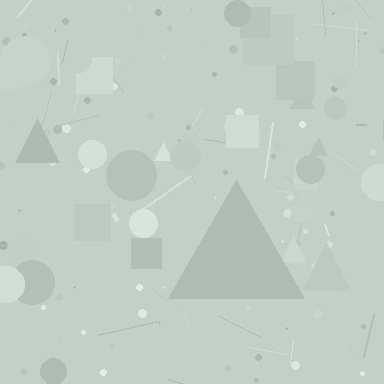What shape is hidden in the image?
A triangle is hidden in the image.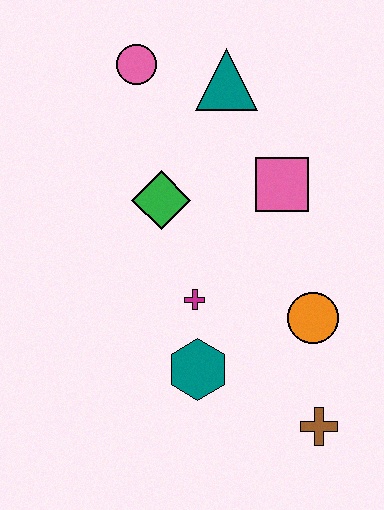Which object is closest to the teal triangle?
The pink circle is closest to the teal triangle.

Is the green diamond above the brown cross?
Yes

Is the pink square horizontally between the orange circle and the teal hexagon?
Yes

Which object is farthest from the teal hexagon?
The pink circle is farthest from the teal hexagon.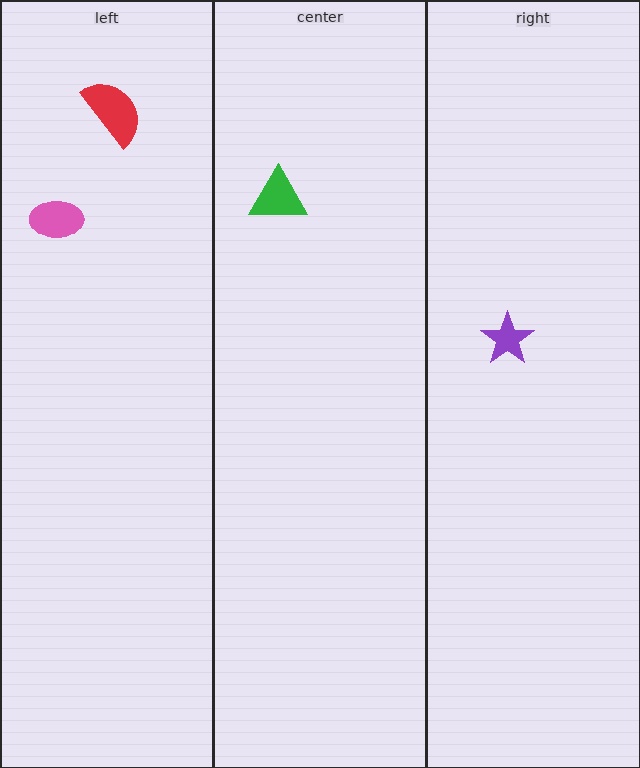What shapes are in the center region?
The green triangle.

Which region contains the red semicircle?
The left region.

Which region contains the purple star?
The right region.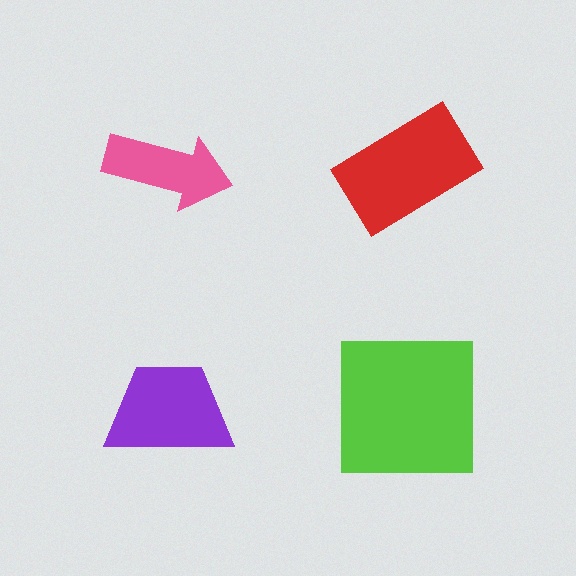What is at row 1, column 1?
A pink arrow.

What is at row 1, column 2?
A red rectangle.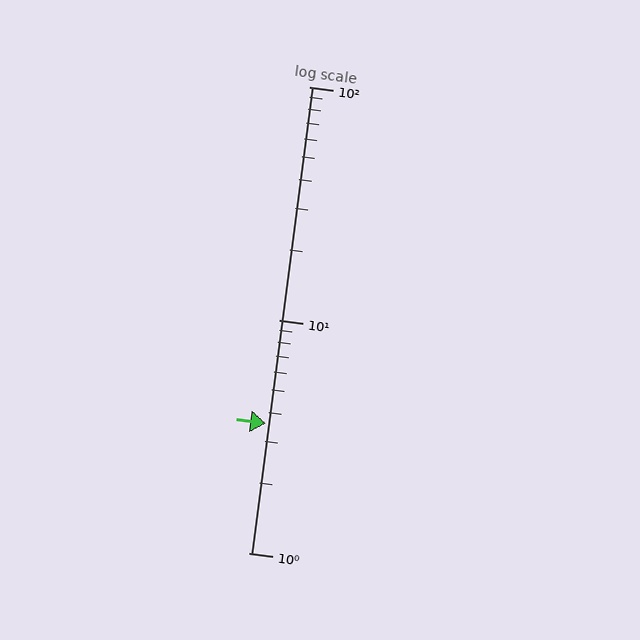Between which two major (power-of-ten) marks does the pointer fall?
The pointer is between 1 and 10.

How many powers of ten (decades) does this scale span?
The scale spans 2 decades, from 1 to 100.